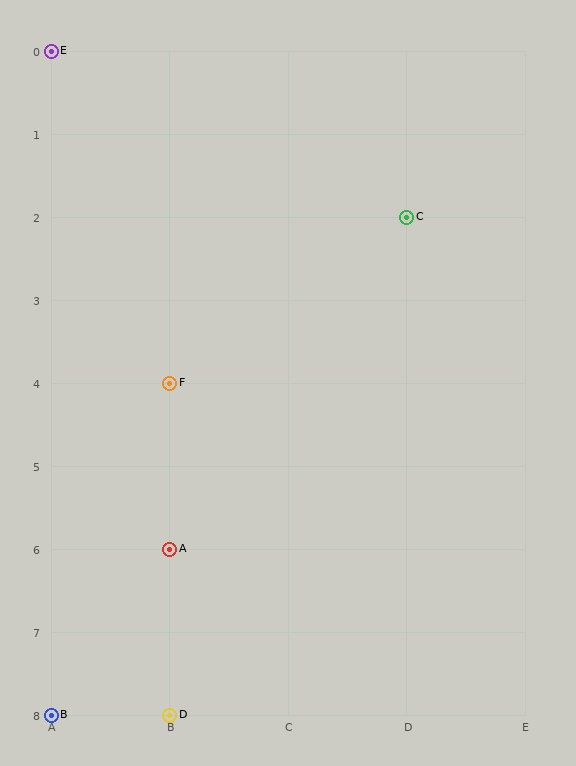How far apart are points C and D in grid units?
Points C and D are 2 columns and 6 rows apart (about 6.3 grid units diagonally).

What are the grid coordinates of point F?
Point F is at grid coordinates (B, 4).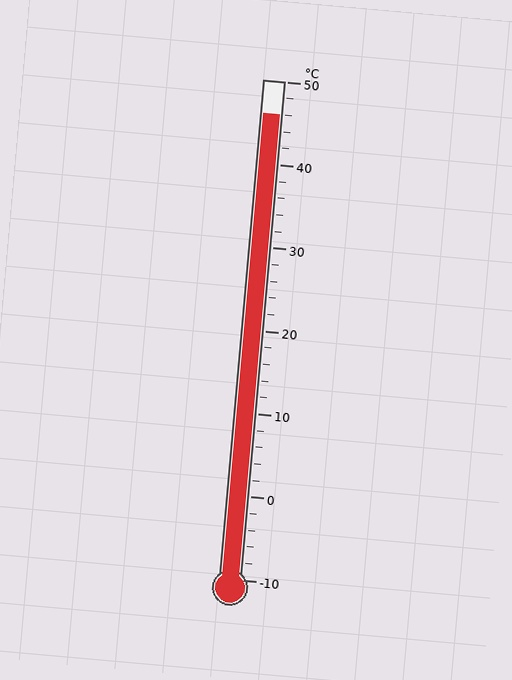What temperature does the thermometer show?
The thermometer shows approximately 46°C.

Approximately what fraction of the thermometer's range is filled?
The thermometer is filled to approximately 95% of its range.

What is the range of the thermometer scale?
The thermometer scale ranges from -10°C to 50°C.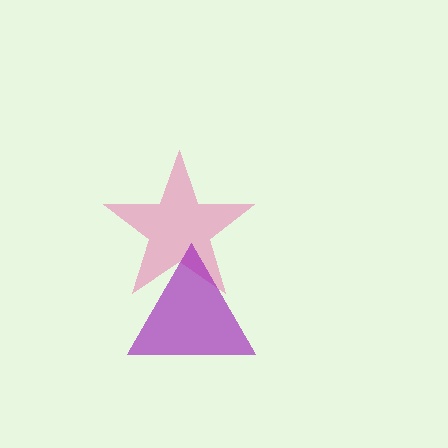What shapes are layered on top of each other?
The layered shapes are: a pink star, a purple triangle.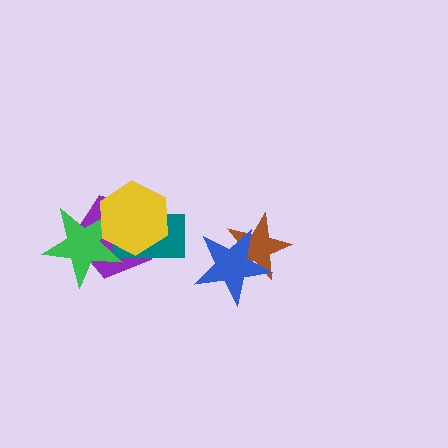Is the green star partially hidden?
Yes, it is partially covered by another shape.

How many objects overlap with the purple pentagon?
3 objects overlap with the purple pentagon.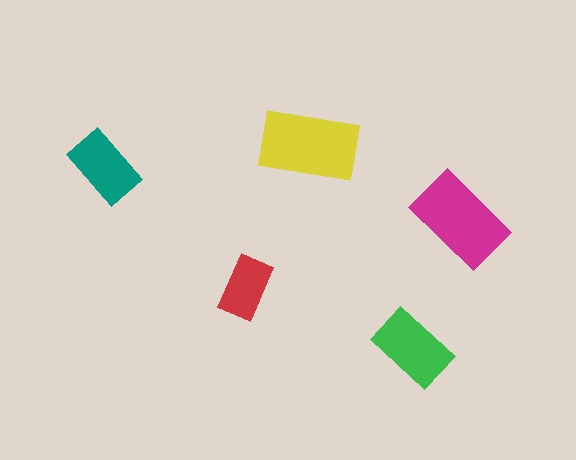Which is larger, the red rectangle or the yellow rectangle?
The yellow one.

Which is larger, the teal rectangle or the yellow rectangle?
The yellow one.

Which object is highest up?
The yellow rectangle is topmost.